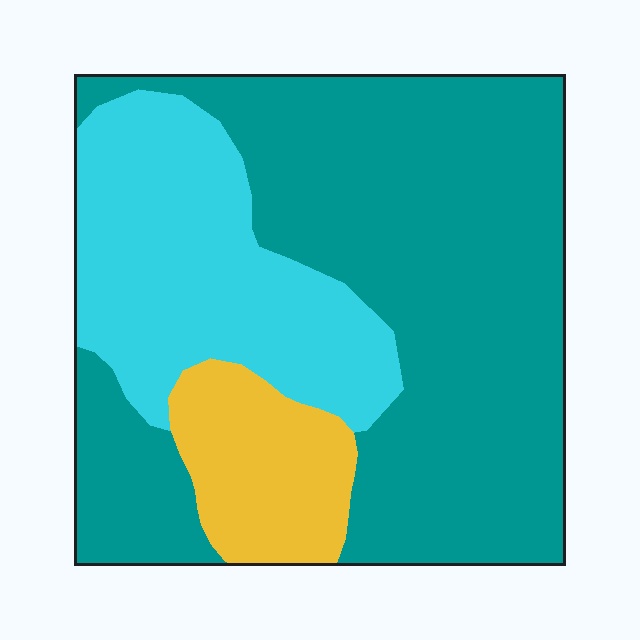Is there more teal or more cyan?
Teal.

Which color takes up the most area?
Teal, at roughly 60%.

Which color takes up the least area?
Yellow, at roughly 10%.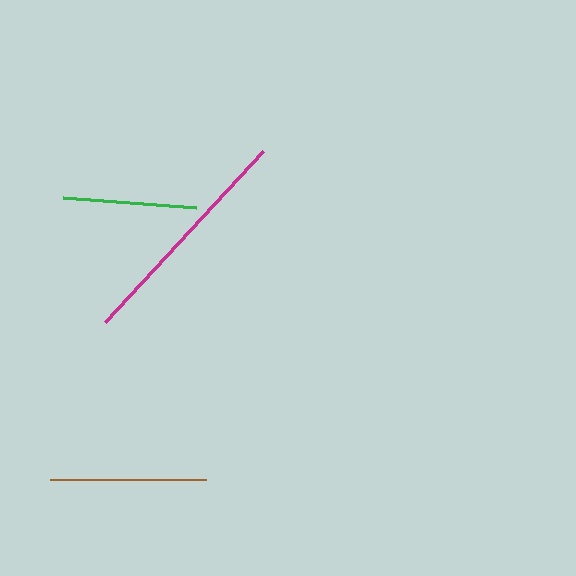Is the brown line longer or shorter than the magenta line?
The magenta line is longer than the brown line.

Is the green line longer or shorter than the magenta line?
The magenta line is longer than the green line.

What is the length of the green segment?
The green segment is approximately 134 pixels long.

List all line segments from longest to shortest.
From longest to shortest: magenta, brown, green.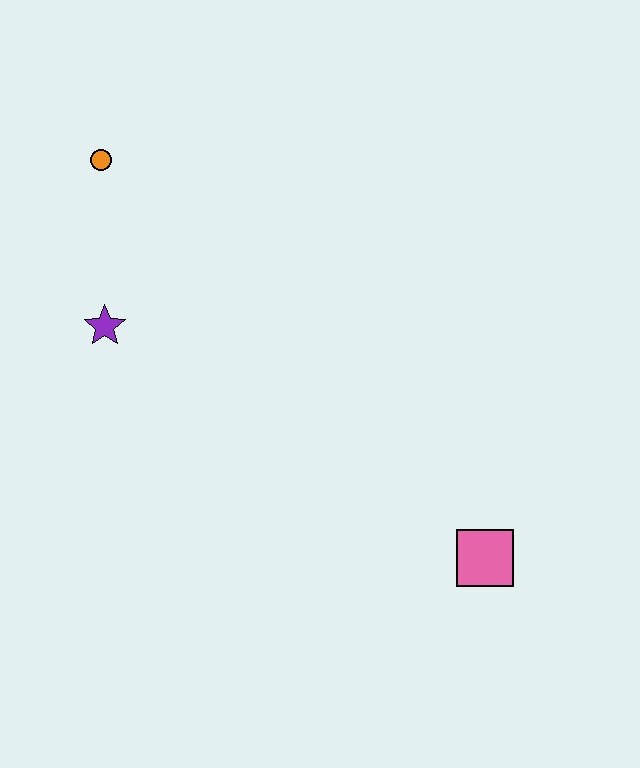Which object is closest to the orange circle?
The purple star is closest to the orange circle.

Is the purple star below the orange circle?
Yes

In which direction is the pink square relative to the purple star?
The pink square is to the right of the purple star.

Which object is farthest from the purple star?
The pink square is farthest from the purple star.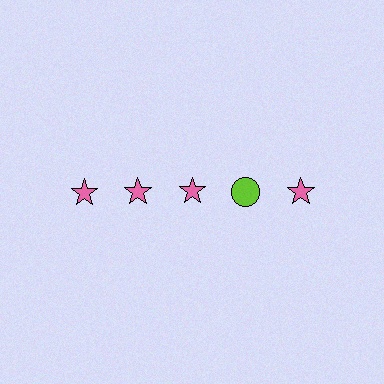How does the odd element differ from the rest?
It differs in both color (lime instead of pink) and shape (circle instead of star).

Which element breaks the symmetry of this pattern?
The lime circle in the top row, second from right column breaks the symmetry. All other shapes are pink stars.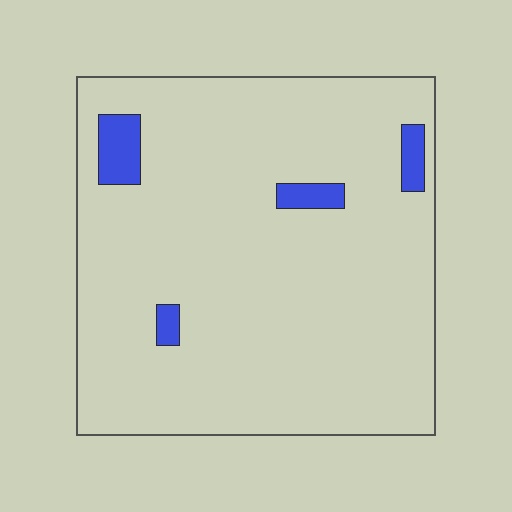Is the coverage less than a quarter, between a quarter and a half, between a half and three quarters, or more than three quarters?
Less than a quarter.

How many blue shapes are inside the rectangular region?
4.